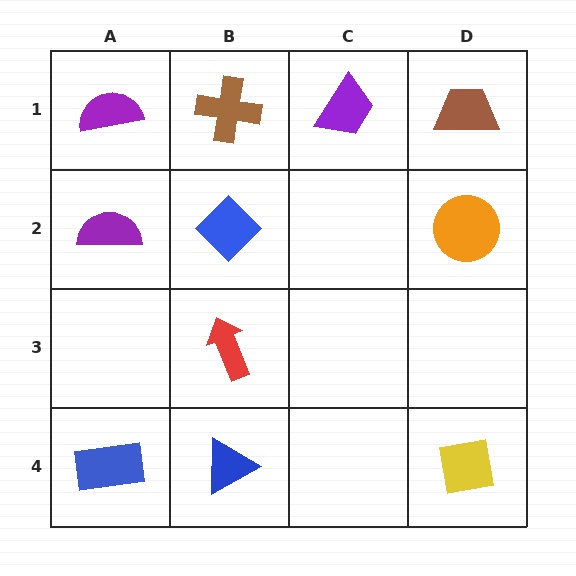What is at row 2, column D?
An orange circle.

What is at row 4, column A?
A blue rectangle.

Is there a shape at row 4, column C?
No, that cell is empty.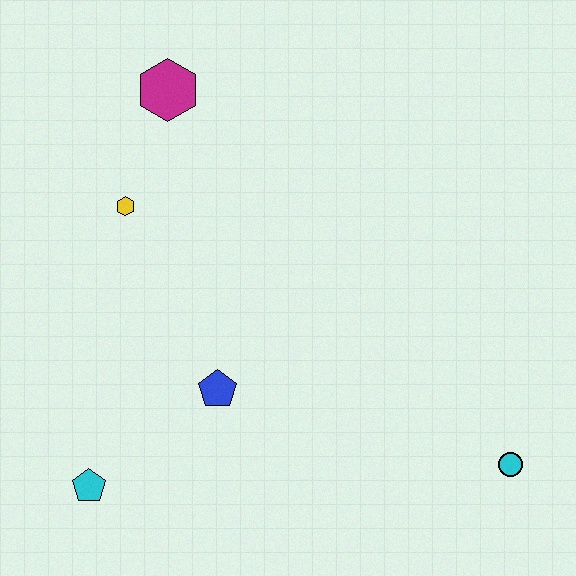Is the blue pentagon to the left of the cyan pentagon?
No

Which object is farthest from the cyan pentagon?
The cyan circle is farthest from the cyan pentagon.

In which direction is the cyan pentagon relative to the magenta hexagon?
The cyan pentagon is below the magenta hexagon.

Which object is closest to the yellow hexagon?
The magenta hexagon is closest to the yellow hexagon.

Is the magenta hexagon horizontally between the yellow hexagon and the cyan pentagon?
No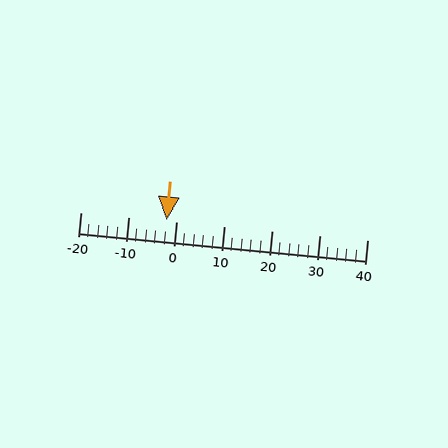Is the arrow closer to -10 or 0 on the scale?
The arrow is closer to 0.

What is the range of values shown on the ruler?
The ruler shows values from -20 to 40.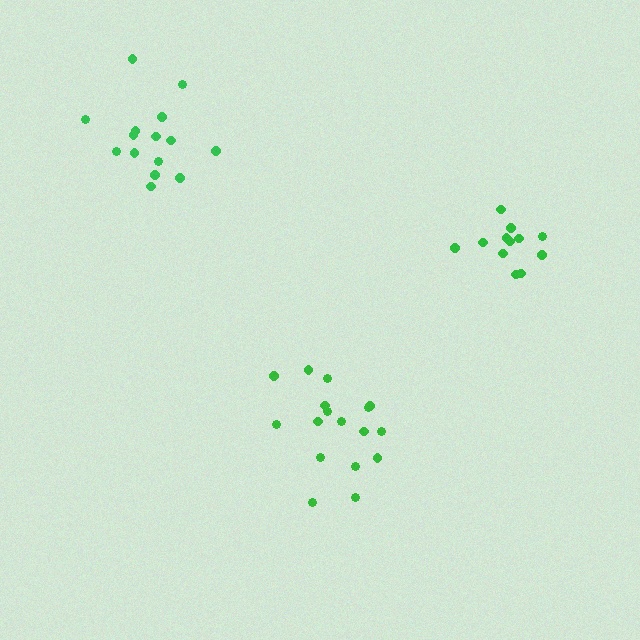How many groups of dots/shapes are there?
There are 3 groups.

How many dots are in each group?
Group 1: 17 dots, Group 2: 12 dots, Group 3: 15 dots (44 total).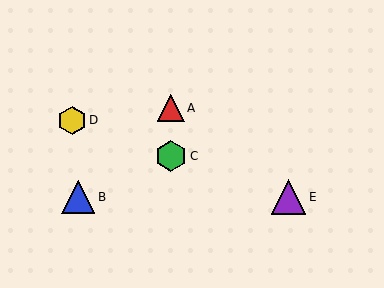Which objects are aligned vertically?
Objects A, C are aligned vertically.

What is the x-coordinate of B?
Object B is at x≈78.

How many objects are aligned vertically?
2 objects (A, C) are aligned vertically.